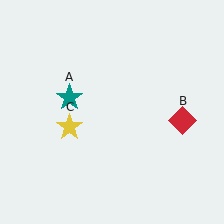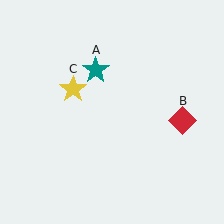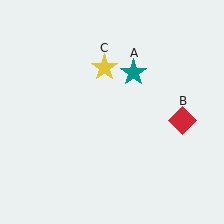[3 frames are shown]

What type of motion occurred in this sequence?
The teal star (object A), yellow star (object C) rotated clockwise around the center of the scene.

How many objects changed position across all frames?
2 objects changed position: teal star (object A), yellow star (object C).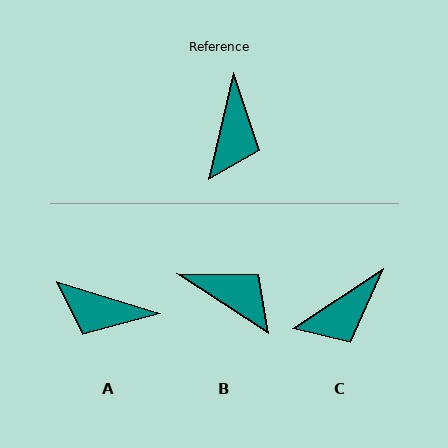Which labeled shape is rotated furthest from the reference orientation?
A, about 93 degrees away.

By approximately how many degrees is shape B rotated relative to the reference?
Approximately 70 degrees counter-clockwise.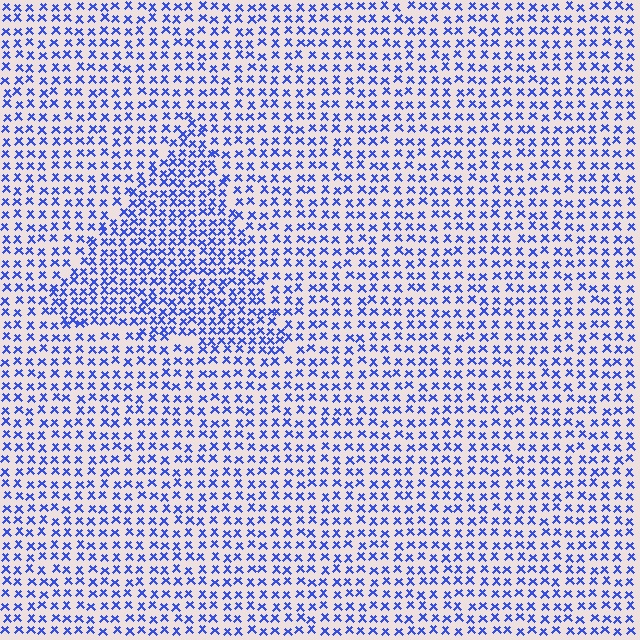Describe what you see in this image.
The image contains small blue elements arranged at two different densities. A triangle-shaped region is visible where the elements are more densely packed than the surrounding area.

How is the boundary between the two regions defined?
The boundary is defined by a change in element density (approximately 1.5x ratio). All elements are the same color, size, and shape.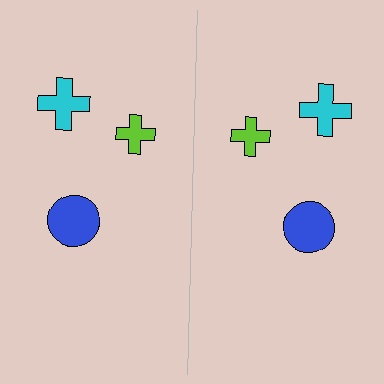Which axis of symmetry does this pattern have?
The pattern has a vertical axis of symmetry running through the center of the image.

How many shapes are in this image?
There are 6 shapes in this image.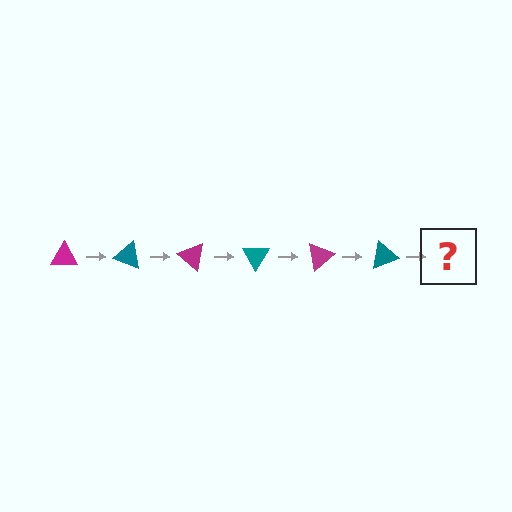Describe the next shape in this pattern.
It should be a magenta triangle, rotated 120 degrees from the start.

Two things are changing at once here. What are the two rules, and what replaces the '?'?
The two rules are that it rotates 20 degrees each step and the color cycles through magenta and teal. The '?' should be a magenta triangle, rotated 120 degrees from the start.